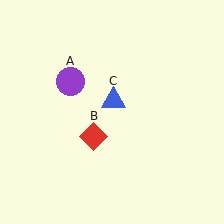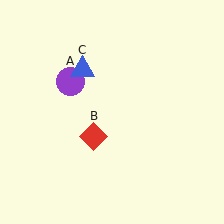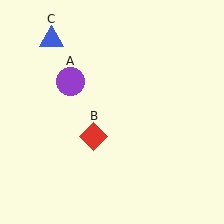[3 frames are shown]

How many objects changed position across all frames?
1 object changed position: blue triangle (object C).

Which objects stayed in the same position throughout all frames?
Purple circle (object A) and red diamond (object B) remained stationary.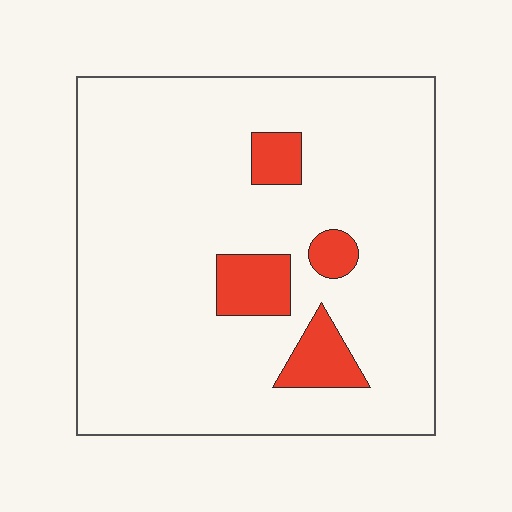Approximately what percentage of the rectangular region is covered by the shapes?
Approximately 10%.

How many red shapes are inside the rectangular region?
4.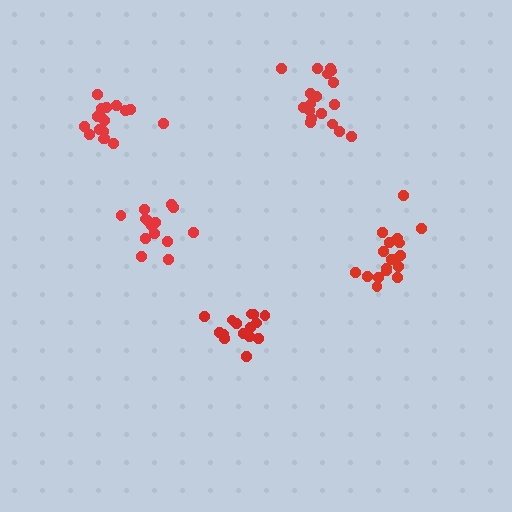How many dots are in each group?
Group 1: 17 dots, Group 2: 18 dots, Group 3: 15 dots, Group 4: 14 dots, Group 5: 20 dots (84 total).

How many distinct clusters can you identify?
There are 5 distinct clusters.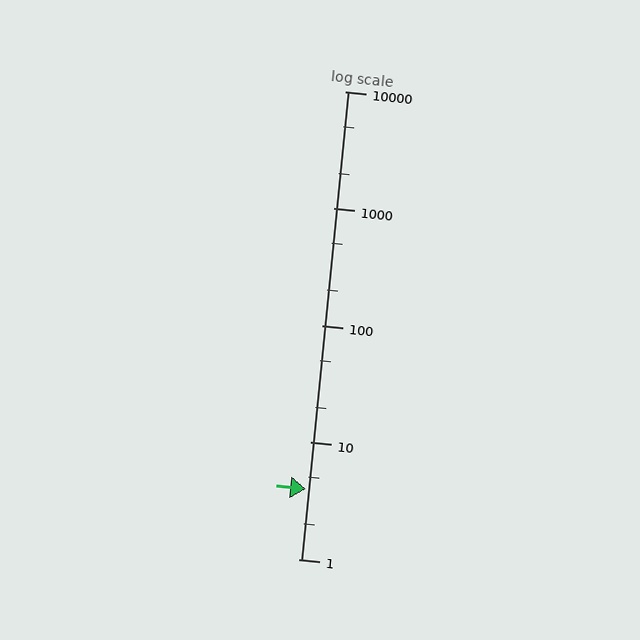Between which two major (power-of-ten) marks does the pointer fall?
The pointer is between 1 and 10.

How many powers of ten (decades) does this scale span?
The scale spans 4 decades, from 1 to 10000.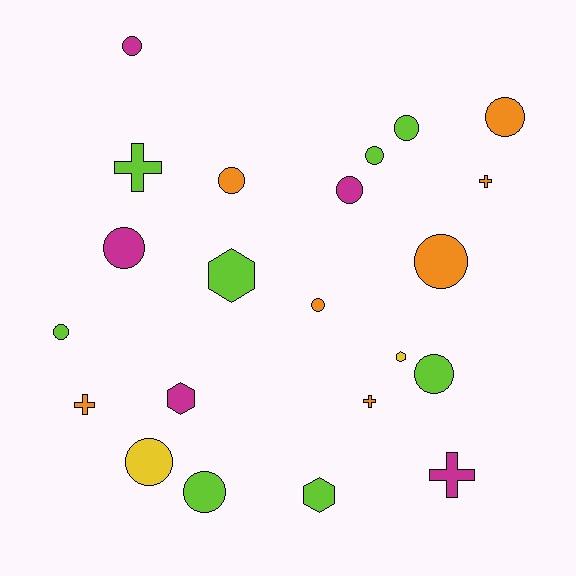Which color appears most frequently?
Lime, with 8 objects.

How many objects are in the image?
There are 22 objects.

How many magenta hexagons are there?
There is 1 magenta hexagon.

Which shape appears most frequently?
Circle, with 13 objects.